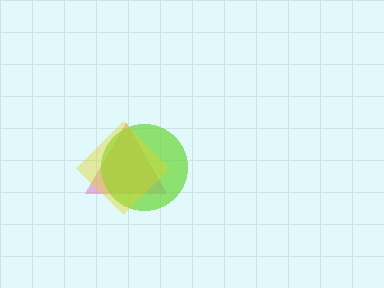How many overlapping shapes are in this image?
There are 3 overlapping shapes in the image.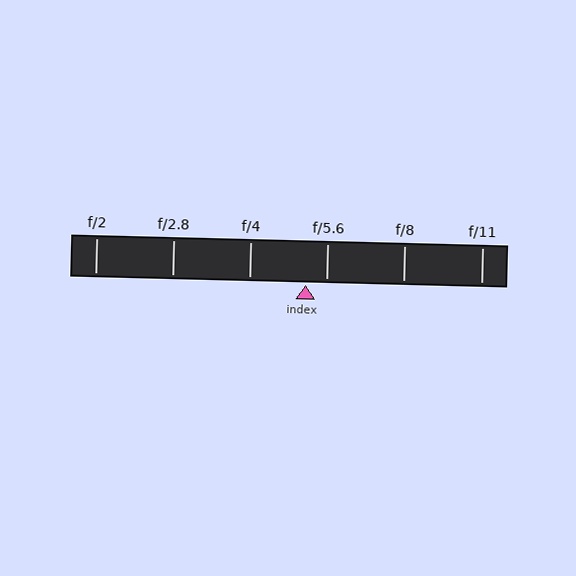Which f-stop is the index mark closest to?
The index mark is closest to f/5.6.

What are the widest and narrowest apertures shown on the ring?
The widest aperture shown is f/2 and the narrowest is f/11.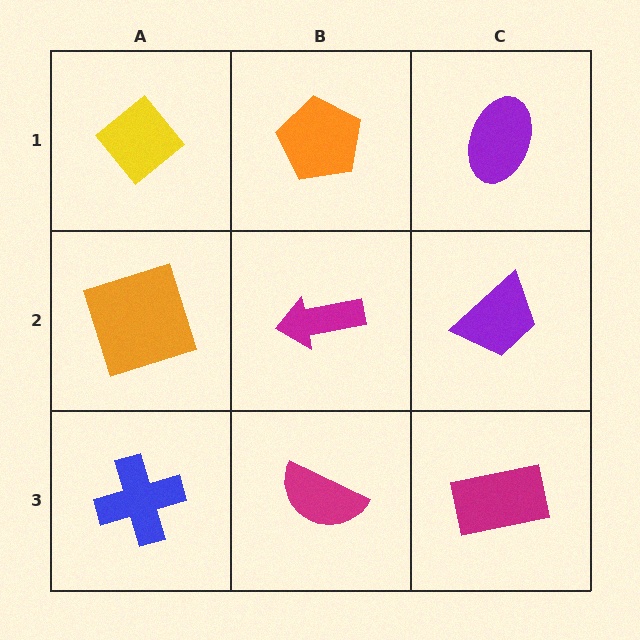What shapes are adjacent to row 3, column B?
A magenta arrow (row 2, column B), a blue cross (row 3, column A), a magenta rectangle (row 3, column C).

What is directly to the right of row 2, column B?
A purple trapezoid.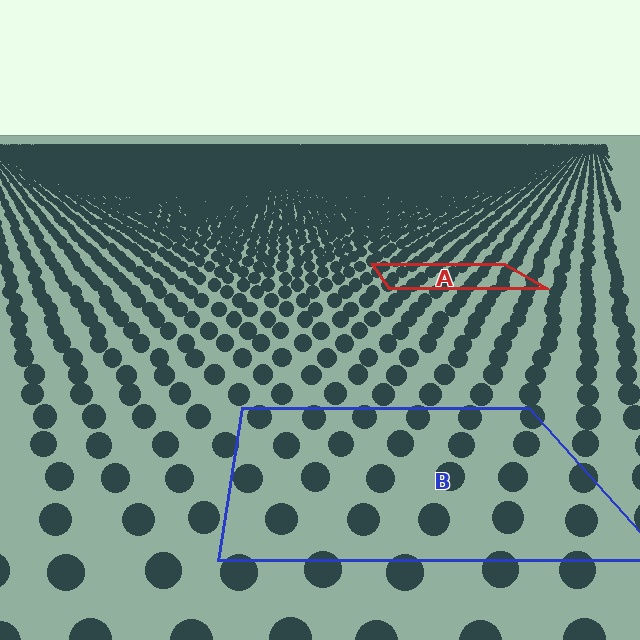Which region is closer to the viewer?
Region B is closer. The texture elements there are larger and more spread out.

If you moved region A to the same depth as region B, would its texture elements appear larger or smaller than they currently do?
They would appear larger. At a closer depth, the same texture elements are projected at a bigger on-screen size.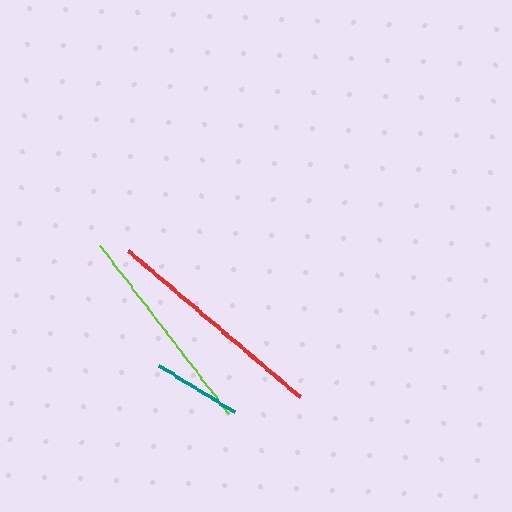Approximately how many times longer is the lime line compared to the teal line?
The lime line is approximately 2.4 times the length of the teal line.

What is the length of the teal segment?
The teal segment is approximately 89 pixels long.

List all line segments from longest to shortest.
From longest to shortest: red, lime, teal.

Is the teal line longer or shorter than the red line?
The red line is longer than the teal line.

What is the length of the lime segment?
The lime segment is approximately 212 pixels long.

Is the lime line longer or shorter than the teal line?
The lime line is longer than the teal line.